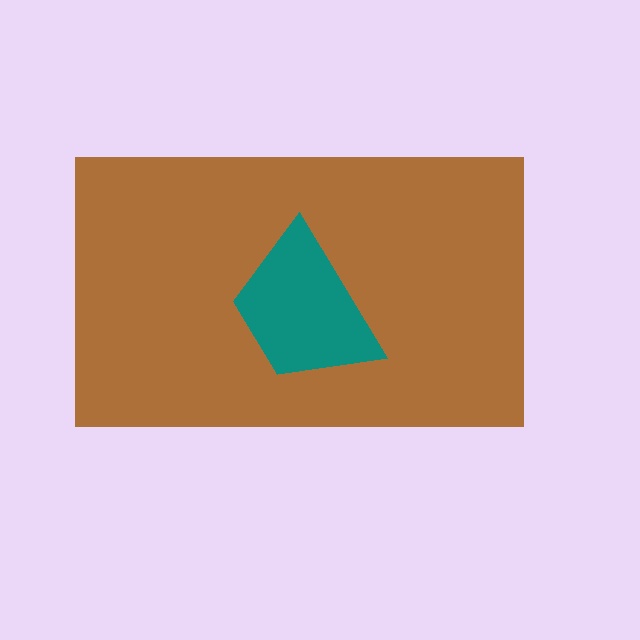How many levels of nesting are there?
2.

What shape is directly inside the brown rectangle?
The teal trapezoid.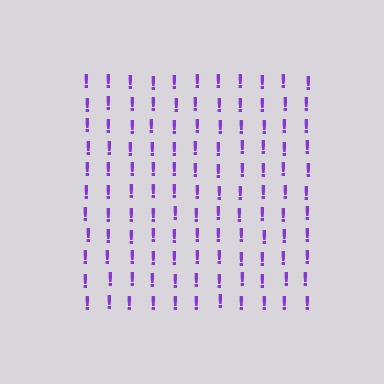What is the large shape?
The large shape is a square.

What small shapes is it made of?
It is made of small exclamation marks.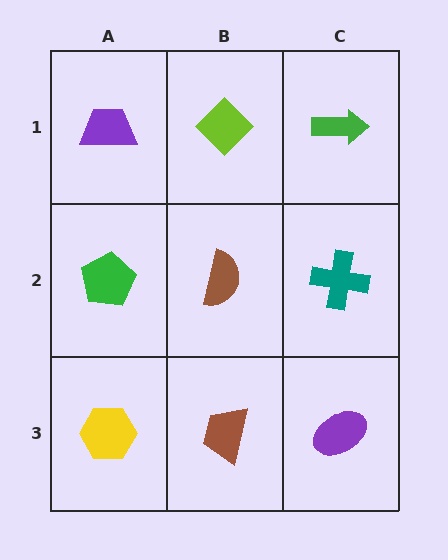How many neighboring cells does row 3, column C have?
2.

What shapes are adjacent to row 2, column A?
A purple trapezoid (row 1, column A), a yellow hexagon (row 3, column A), a brown semicircle (row 2, column B).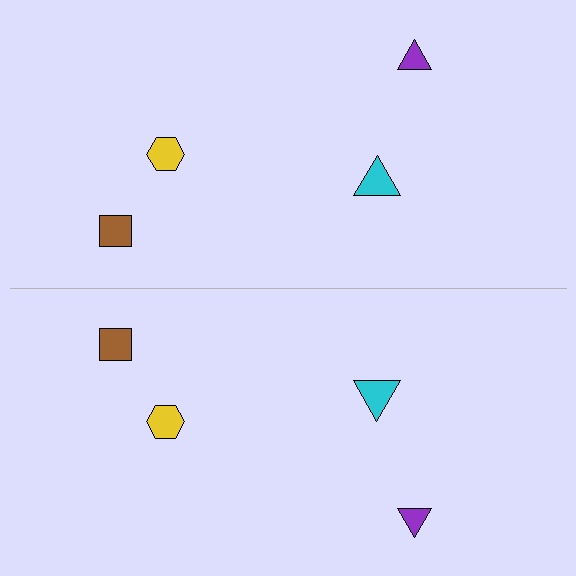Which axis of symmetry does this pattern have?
The pattern has a horizontal axis of symmetry running through the center of the image.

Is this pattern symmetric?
Yes, this pattern has bilateral (reflection) symmetry.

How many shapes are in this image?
There are 8 shapes in this image.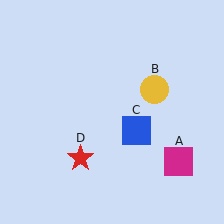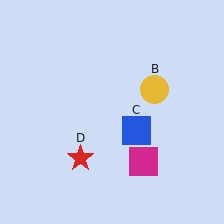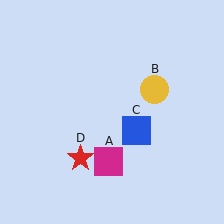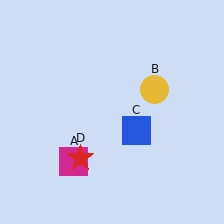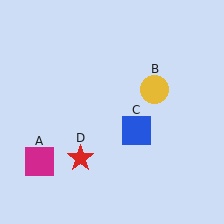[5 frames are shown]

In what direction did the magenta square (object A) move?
The magenta square (object A) moved left.